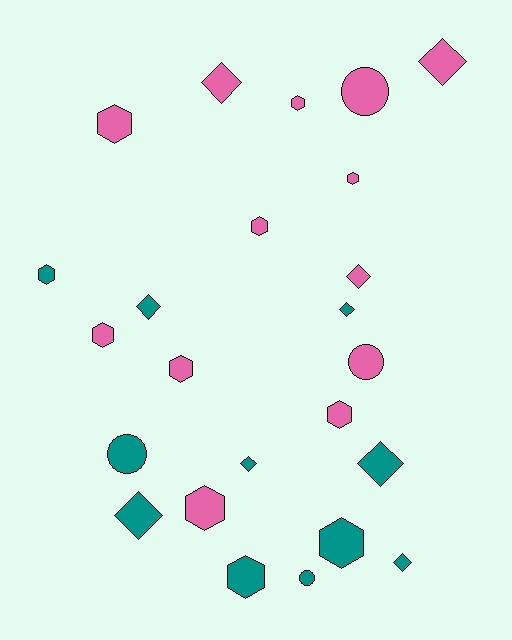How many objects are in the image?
There are 24 objects.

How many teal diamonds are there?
There are 6 teal diamonds.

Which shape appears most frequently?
Hexagon, with 11 objects.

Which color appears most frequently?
Pink, with 13 objects.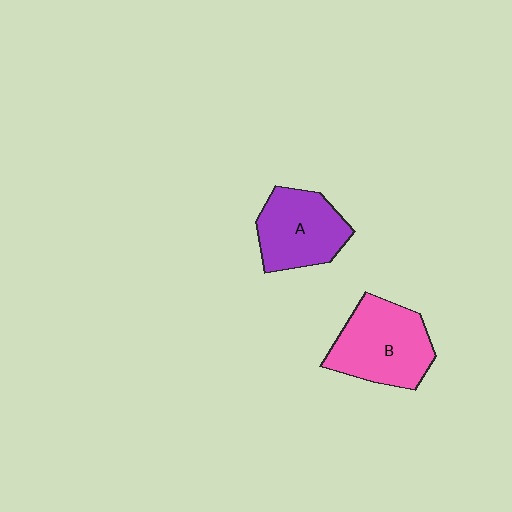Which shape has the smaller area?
Shape A (purple).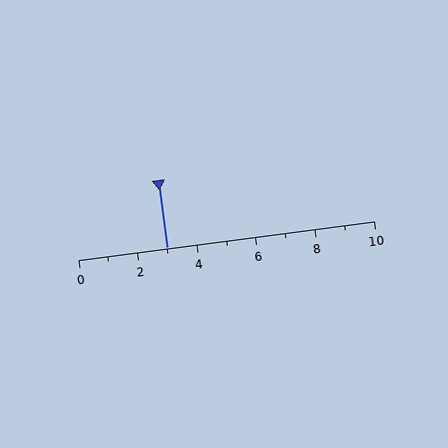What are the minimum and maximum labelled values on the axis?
The axis runs from 0 to 10.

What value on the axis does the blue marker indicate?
The marker indicates approximately 3.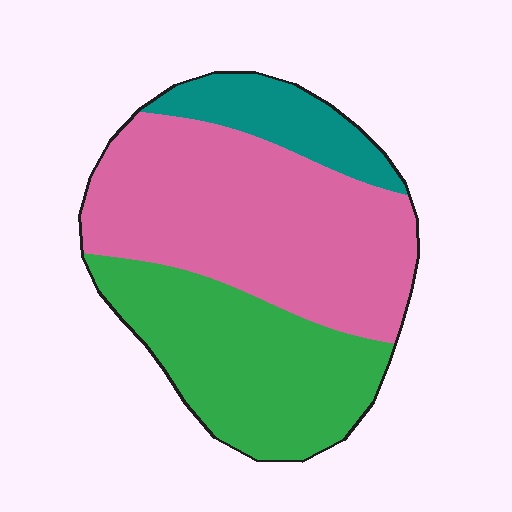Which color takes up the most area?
Pink, at roughly 50%.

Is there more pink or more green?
Pink.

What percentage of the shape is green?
Green takes up about three eighths (3/8) of the shape.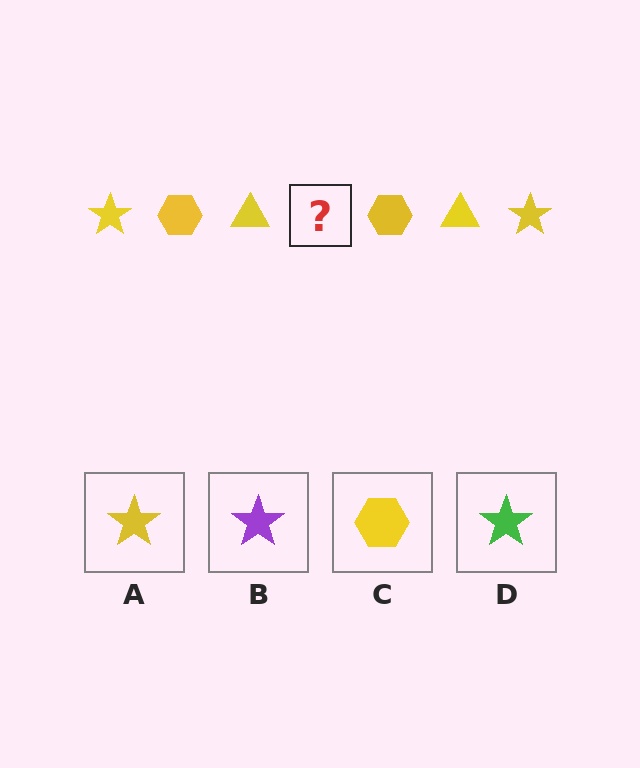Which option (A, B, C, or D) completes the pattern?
A.